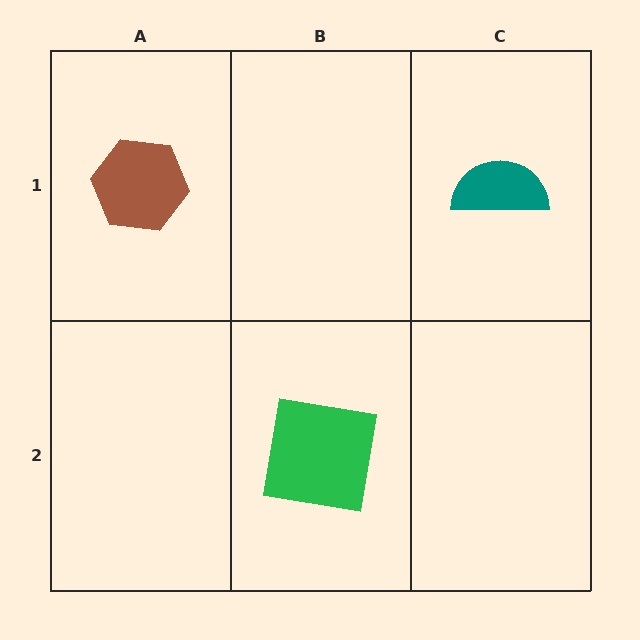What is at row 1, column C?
A teal semicircle.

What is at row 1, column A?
A brown hexagon.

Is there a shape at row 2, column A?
No, that cell is empty.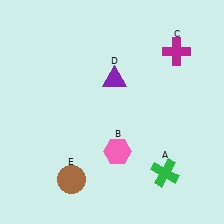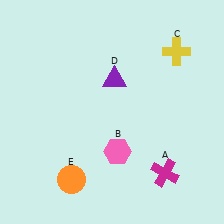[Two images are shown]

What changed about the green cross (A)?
In Image 1, A is green. In Image 2, it changed to magenta.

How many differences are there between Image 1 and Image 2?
There are 3 differences between the two images.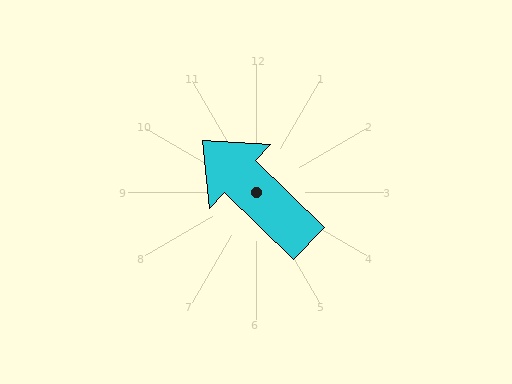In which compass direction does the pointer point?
Northwest.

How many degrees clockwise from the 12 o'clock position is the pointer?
Approximately 314 degrees.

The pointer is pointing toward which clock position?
Roughly 10 o'clock.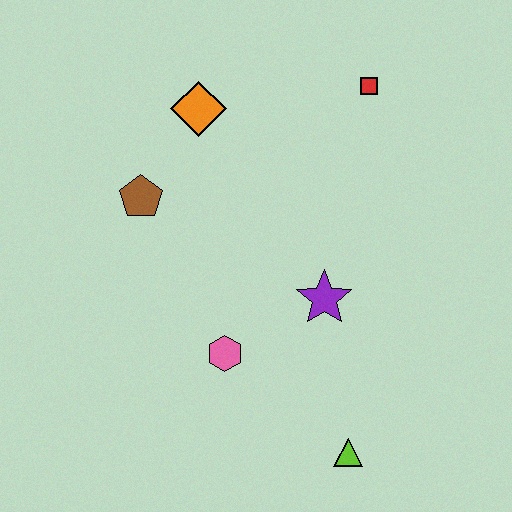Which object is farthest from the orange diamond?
The lime triangle is farthest from the orange diamond.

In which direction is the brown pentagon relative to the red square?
The brown pentagon is to the left of the red square.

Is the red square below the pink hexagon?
No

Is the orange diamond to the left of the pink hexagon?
Yes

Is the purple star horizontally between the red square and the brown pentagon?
Yes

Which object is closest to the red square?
The orange diamond is closest to the red square.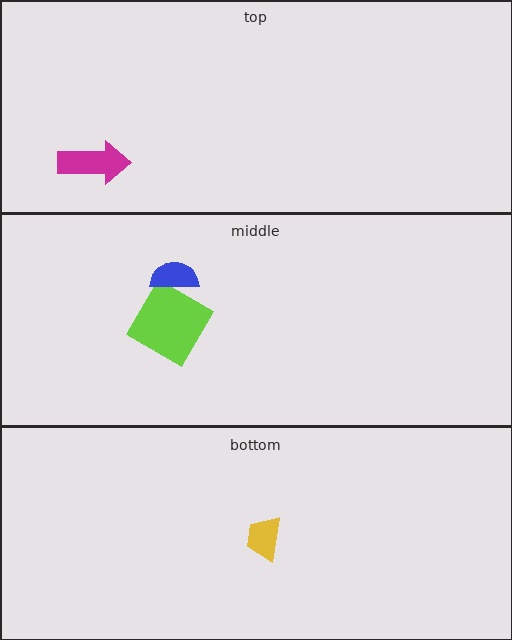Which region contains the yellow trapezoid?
The bottom region.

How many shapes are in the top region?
1.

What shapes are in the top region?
The magenta arrow.